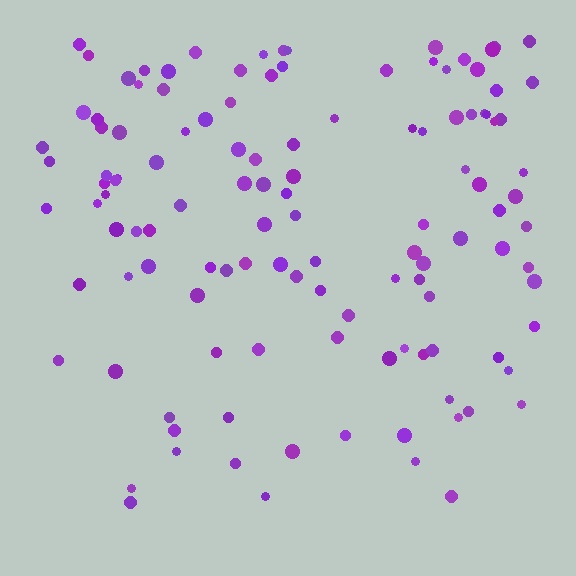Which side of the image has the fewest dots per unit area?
The bottom.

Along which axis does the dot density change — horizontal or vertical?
Vertical.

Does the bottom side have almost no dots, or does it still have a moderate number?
Still a moderate number, just noticeably fewer than the top.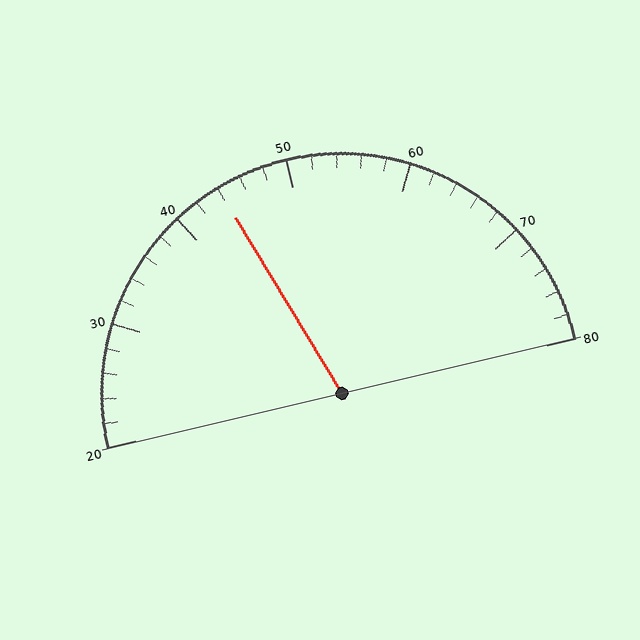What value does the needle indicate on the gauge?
The needle indicates approximately 44.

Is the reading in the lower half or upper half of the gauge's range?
The reading is in the lower half of the range (20 to 80).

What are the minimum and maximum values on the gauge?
The gauge ranges from 20 to 80.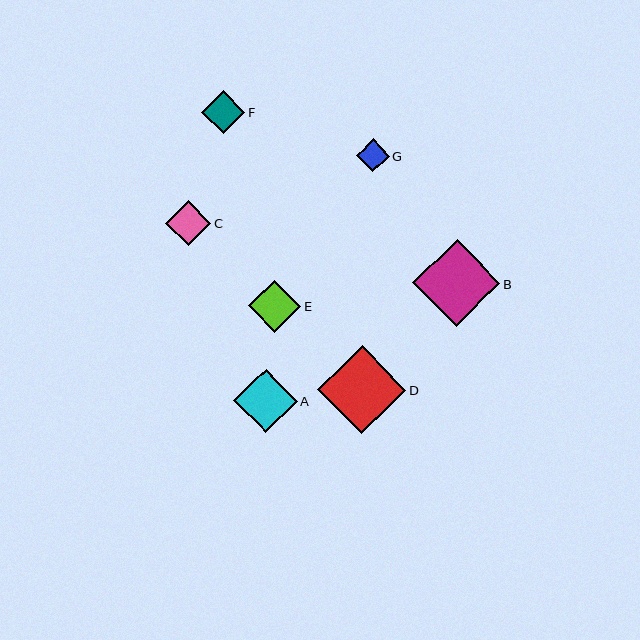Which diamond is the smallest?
Diamond G is the smallest with a size of approximately 33 pixels.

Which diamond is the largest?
Diamond D is the largest with a size of approximately 89 pixels.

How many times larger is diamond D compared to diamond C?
Diamond D is approximately 2.0 times the size of diamond C.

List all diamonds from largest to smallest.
From largest to smallest: D, B, A, E, C, F, G.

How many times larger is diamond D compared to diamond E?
Diamond D is approximately 1.7 times the size of diamond E.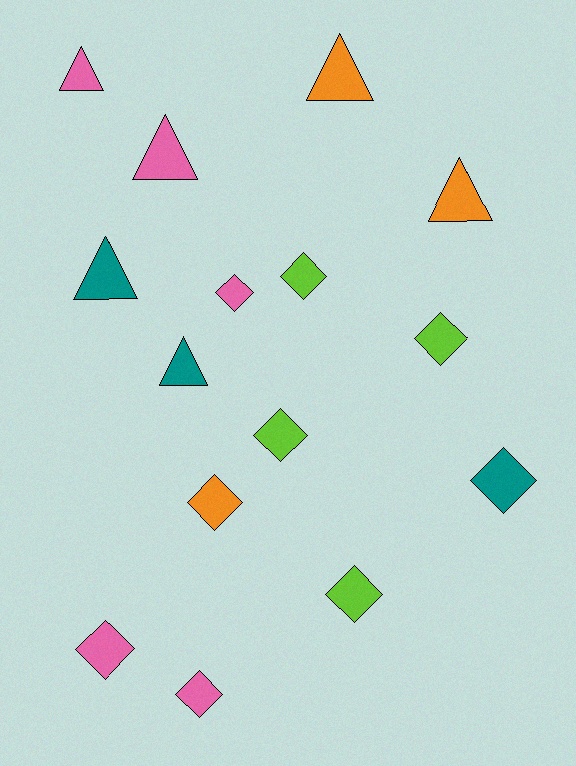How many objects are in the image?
There are 15 objects.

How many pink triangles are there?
There are 2 pink triangles.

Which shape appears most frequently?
Diamond, with 9 objects.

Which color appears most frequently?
Pink, with 5 objects.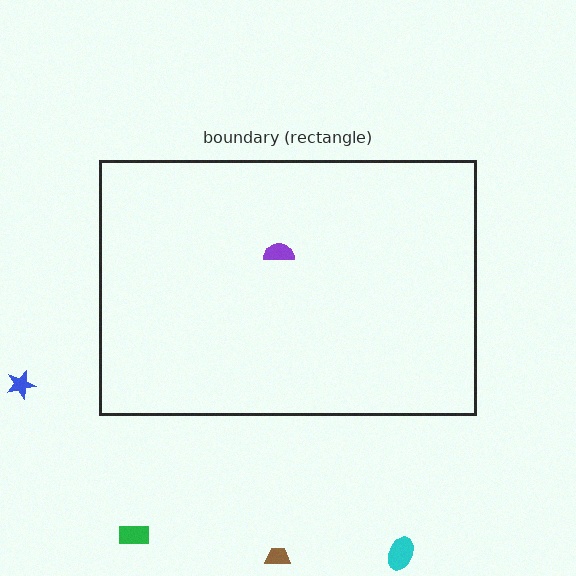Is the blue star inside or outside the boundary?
Outside.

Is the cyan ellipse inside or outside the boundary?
Outside.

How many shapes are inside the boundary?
1 inside, 4 outside.